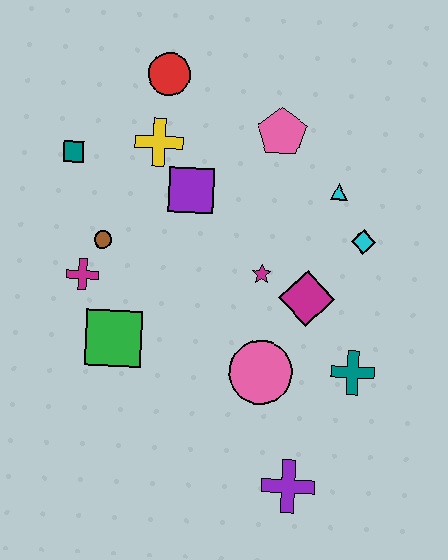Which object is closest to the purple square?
The yellow cross is closest to the purple square.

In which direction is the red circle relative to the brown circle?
The red circle is above the brown circle.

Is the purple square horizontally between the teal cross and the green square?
Yes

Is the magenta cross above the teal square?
No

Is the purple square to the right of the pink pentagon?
No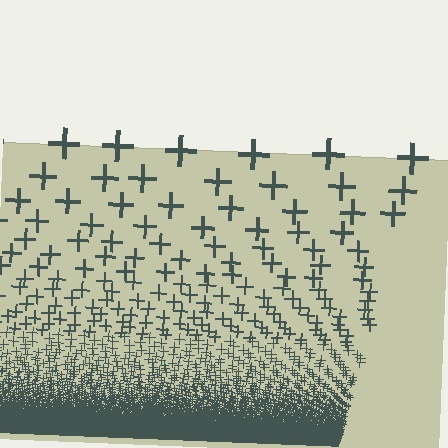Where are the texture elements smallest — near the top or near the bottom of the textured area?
Near the bottom.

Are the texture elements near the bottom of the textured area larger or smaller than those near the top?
Smaller. The gradient is inverted — elements near the bottom are smaller and denser.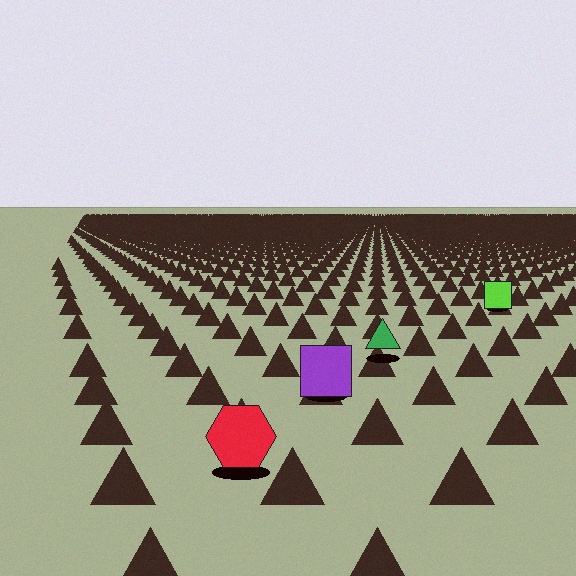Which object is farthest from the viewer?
The lime square is farthest from the viewer. It appears smaller and the ground texture around it is denser.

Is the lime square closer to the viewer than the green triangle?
No. The green triangle is closer — you can tell from the texture gradient: the ground texture is coarser near it.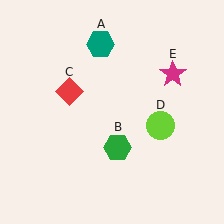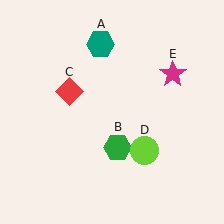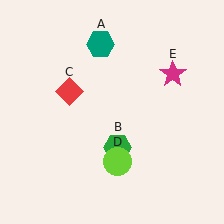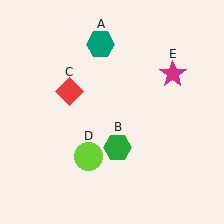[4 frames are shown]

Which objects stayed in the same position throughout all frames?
Teal hexagon (object A) and green hexagon (object B) and red diamond (object C) and magenta star (object E) remained stationary.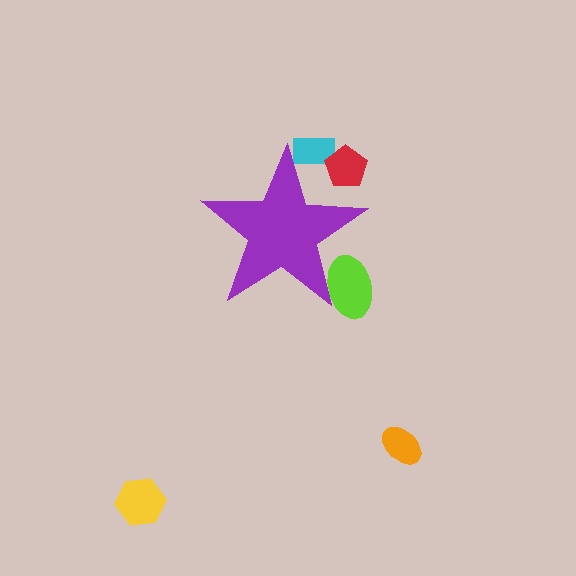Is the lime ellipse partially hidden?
Yes, the lime ellipse is partially hidden behind the purple star.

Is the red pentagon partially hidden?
Yes, the red pentagon is partially hidden behind the purple star.